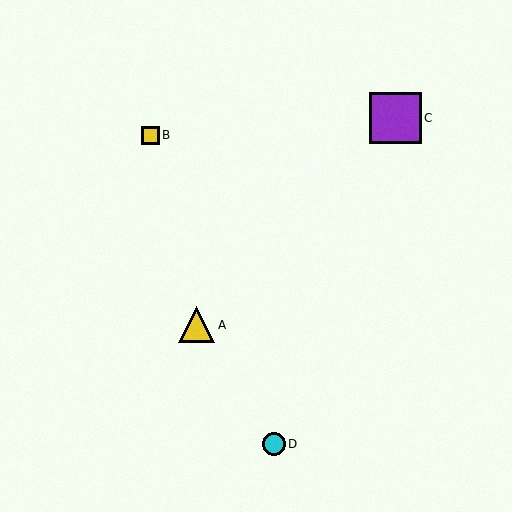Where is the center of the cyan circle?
The center of the cyan circle is at (274, 444).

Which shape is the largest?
The purple square (labeled C) is the largest.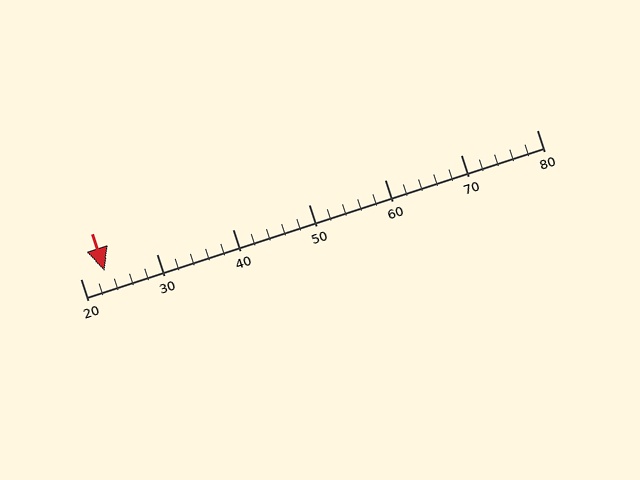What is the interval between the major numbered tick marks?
The major tick marks are spaced 10 units apart.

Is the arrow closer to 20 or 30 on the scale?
The arrow is closer to 20.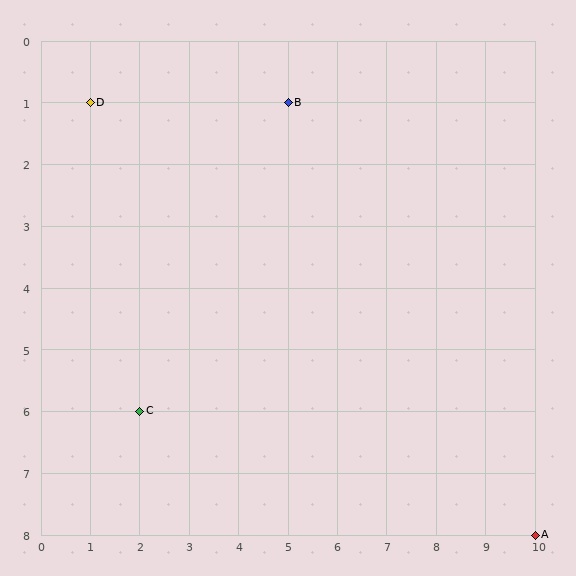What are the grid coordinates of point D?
Point D is at grid coordinates (1, 1).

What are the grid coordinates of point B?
Point B is at grid coordinates (5, 1).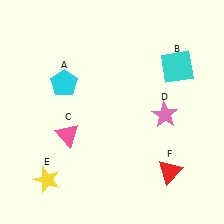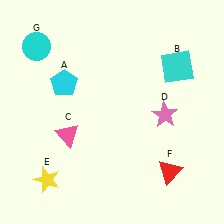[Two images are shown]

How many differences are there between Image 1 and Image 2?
There is 1 difference between the two images.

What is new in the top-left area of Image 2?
A cyan circle (G) was added in the top-left area of Image 2.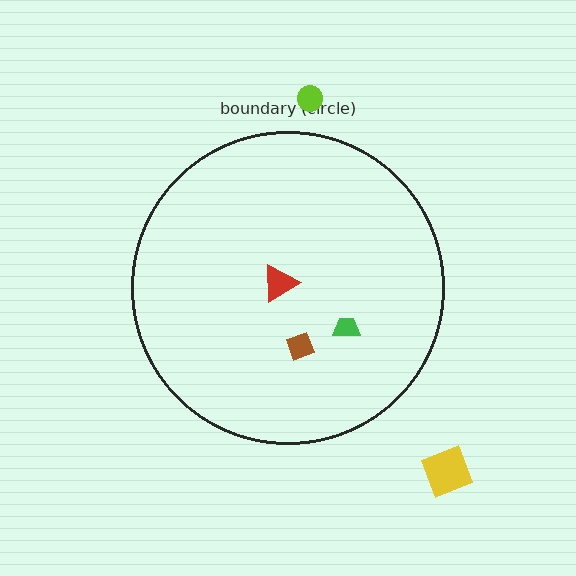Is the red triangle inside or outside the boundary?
Inside.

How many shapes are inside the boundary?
3 inside, 2 outside.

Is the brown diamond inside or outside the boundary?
Inside.